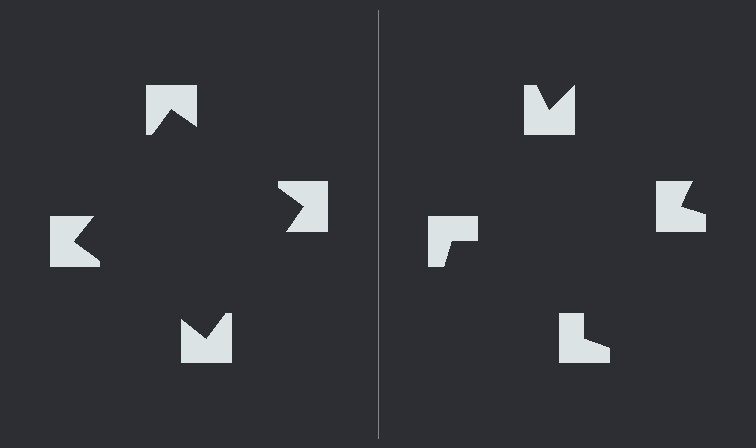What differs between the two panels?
The notched squares are positioned identically on both sides; only the wedge orientations differ. On the left they align to a square; on the right they are misaligned.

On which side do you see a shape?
An illusory square appears on the left side. On the right side the wedge cuts are rotated, so no coherent shape forms.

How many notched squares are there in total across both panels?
8 — 4 on each side.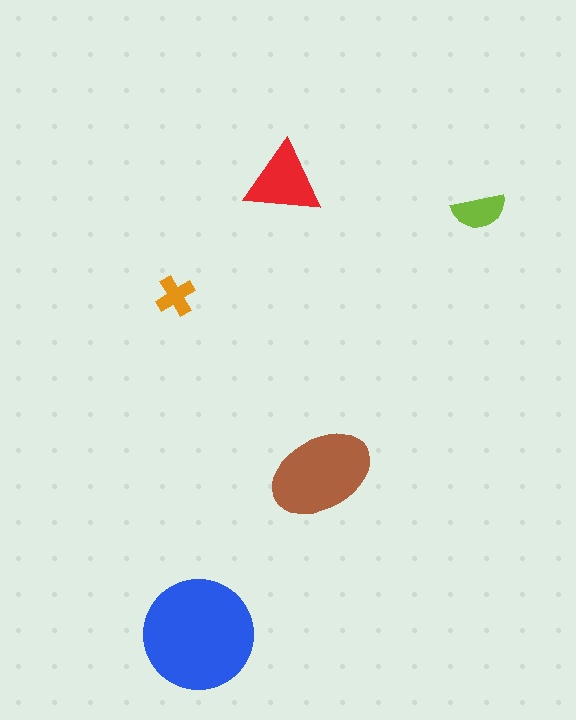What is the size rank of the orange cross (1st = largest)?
5th.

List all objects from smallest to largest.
The orange cross, the lime semicircle, the red triangle, the brown ellipse, the blue circle.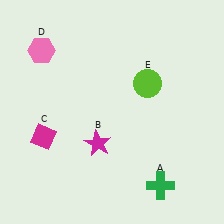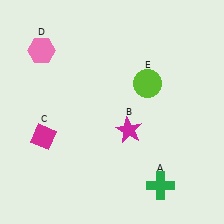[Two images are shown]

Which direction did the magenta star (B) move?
The magenta star (B) moved right.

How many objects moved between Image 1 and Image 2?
1 object moved between the two images.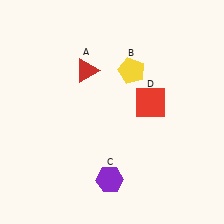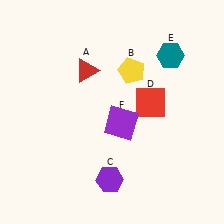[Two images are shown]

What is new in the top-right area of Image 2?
A teal hexagon (E) was added in the top-right area of Image 2.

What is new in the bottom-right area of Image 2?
A purple square (F) was added in the bottom-right area of Image 2.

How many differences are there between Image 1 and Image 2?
There are 2 differences between the two images.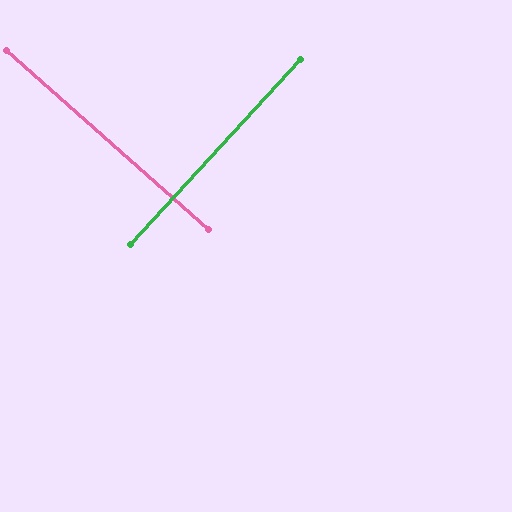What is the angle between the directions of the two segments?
Approximately 89 degrees.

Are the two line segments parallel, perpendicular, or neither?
Perpendicular — they meet at approximately 89°.